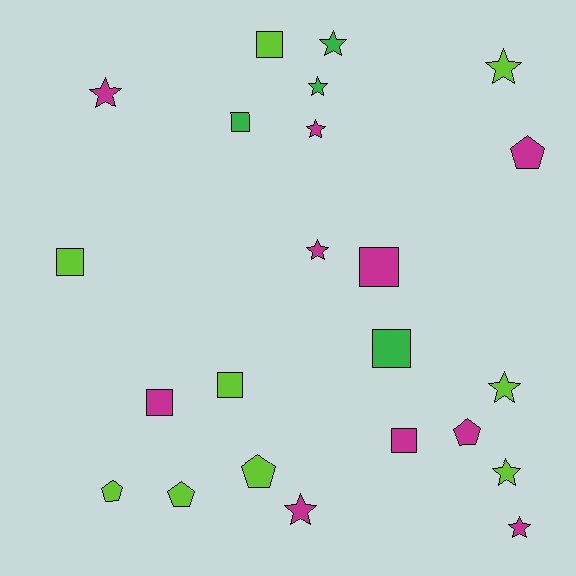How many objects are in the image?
There are 23 objects.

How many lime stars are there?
There are 3 lime stars.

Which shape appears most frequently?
Star, with 10 objects.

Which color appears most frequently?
Magenta, with 10 objects.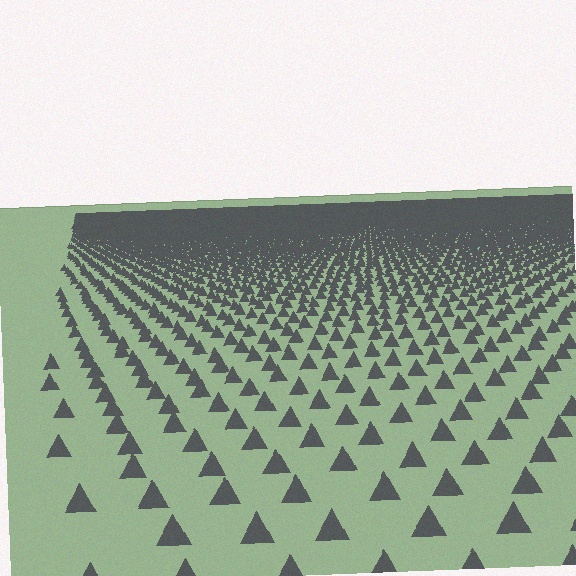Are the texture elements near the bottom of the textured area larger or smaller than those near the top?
Larger. Near the bottom, elements are closer to the viewer and appear at a bigger on-screen size.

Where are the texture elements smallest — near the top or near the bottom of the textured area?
Near the top.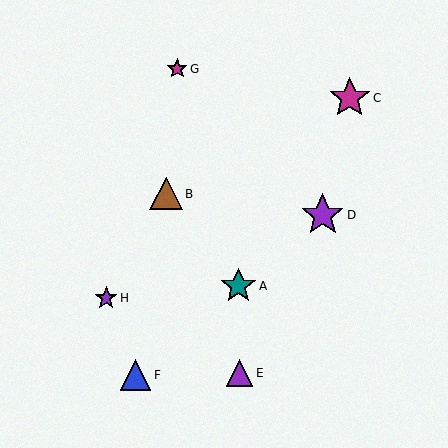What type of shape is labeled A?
Shape A is a teal star.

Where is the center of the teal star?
The center of the teal star is at (238, 286).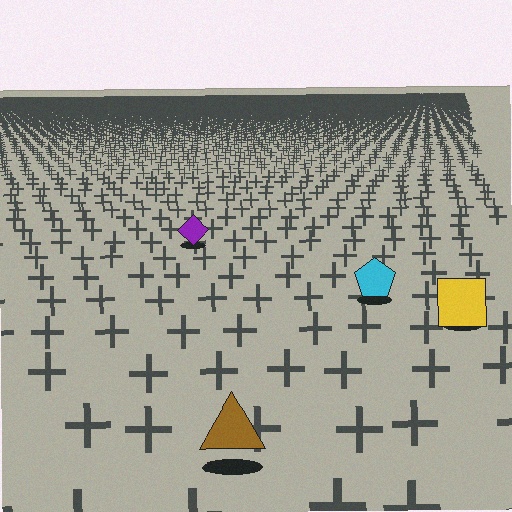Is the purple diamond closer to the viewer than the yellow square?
No. The yellow square is closer — you can tell from the texture gradient: the ground texture is coarser near it.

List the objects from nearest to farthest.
From nearest to farthest: the brown triangle, the yellow square, the cyan pentagon, the purple diamond.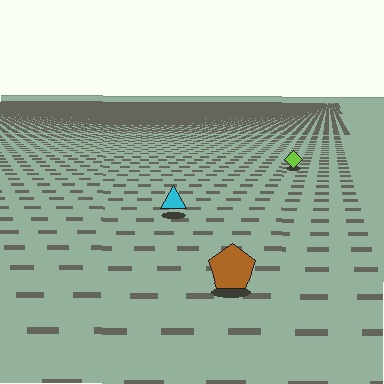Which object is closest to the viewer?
The brown pentagon is closest. The texture marks near it are larger and more spread out.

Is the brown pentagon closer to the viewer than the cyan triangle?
Yes. The brown pentagon is closer — you can tell from the texture gradient: the ground texture is coarser near it.